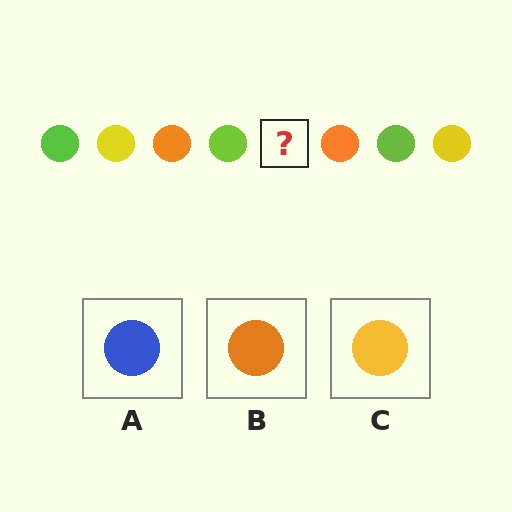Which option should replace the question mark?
Option C.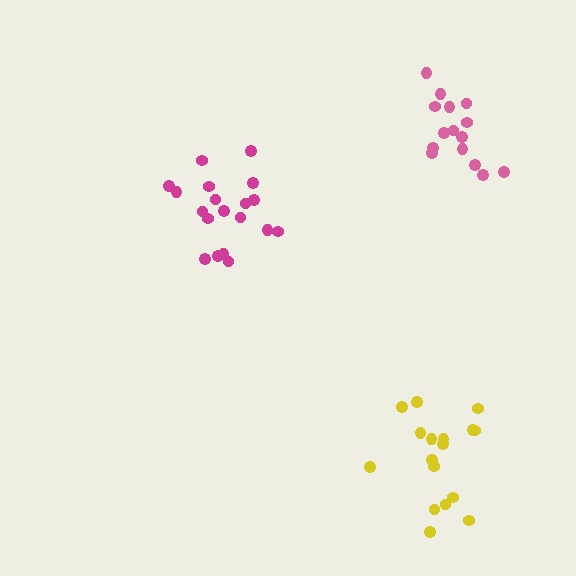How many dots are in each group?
Group 1: 19 dots, Group 2: 15 dots, Group 3: 17 dots (51 total).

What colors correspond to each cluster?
The clusters are colored: magenta, pink, yellow.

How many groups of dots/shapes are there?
There are 3 groups.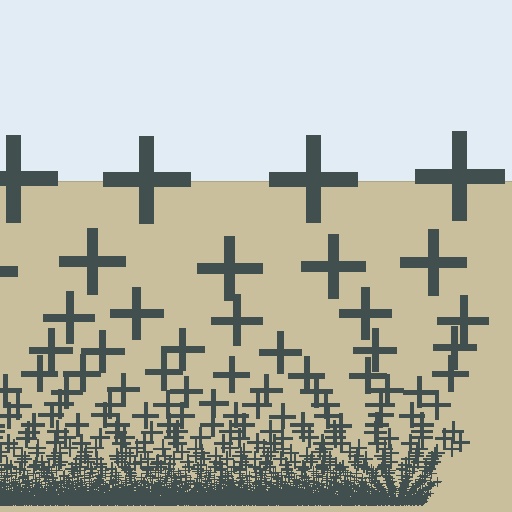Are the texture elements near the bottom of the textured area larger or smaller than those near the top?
Smaller. The gradient is inverted — elements near the bottom are smaller and denser.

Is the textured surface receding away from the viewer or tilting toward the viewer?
The surface appears to tilt toward the viewer. Texture elements get larger and sparser toward the top.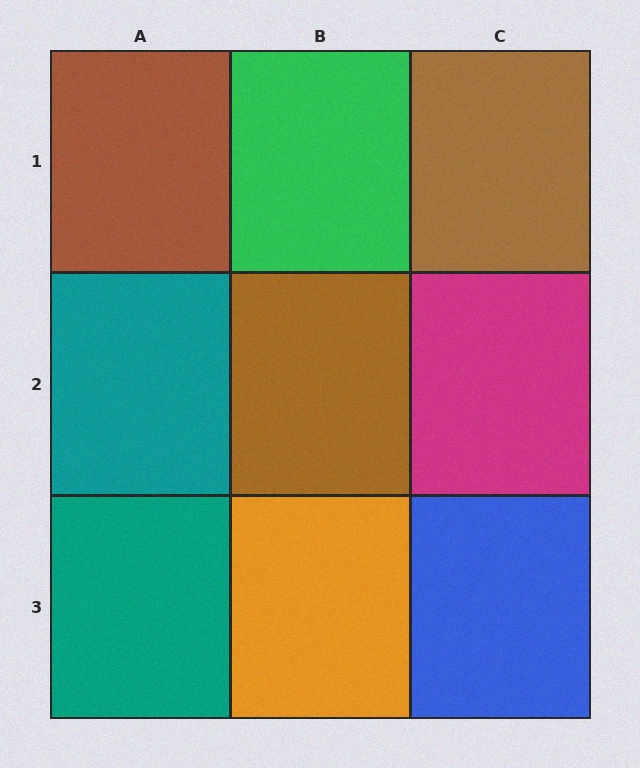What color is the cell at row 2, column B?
Brown.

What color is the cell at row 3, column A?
Teal.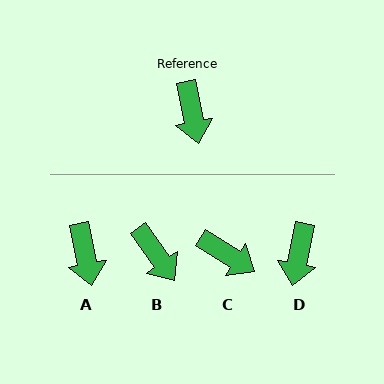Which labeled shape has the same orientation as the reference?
A.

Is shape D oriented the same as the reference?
No, it is off by about 23 degrees.